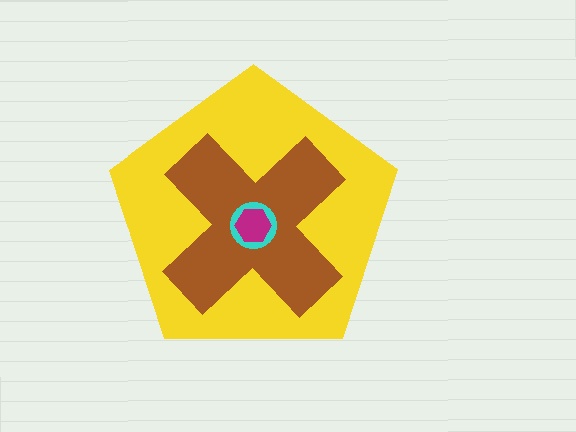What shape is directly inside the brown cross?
The cyan circle.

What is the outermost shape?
The yellow pentagon.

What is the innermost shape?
The magenta hexagon.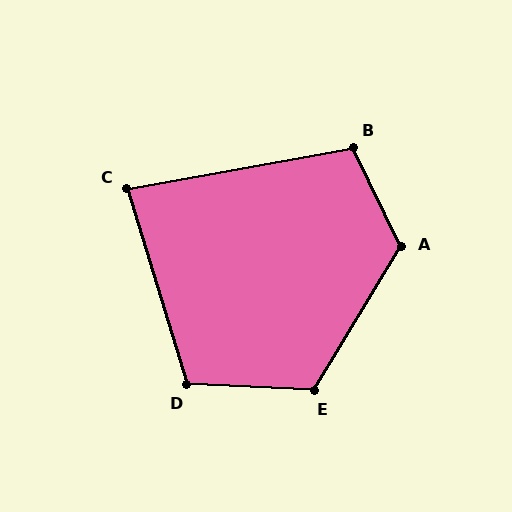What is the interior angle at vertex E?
Approximately 119 degrees (obtuse).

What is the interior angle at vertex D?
Approximately 109 degrees (obtuse).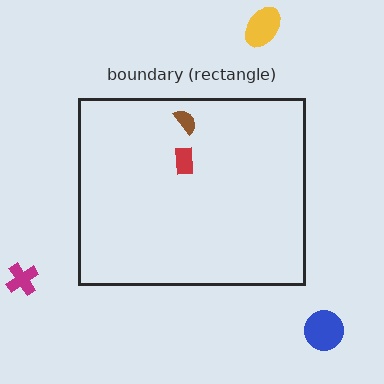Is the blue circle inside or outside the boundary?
Outside.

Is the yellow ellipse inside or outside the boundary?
Outside.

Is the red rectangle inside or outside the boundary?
Inside.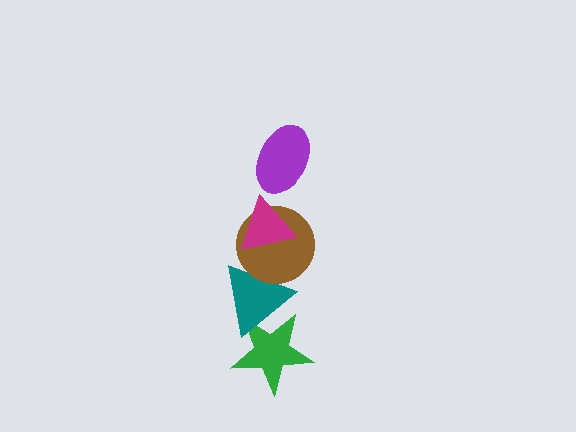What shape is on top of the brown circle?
The magenta triangle is on top of the brown circle.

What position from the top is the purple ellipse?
The purple ellipse is 1st from the top.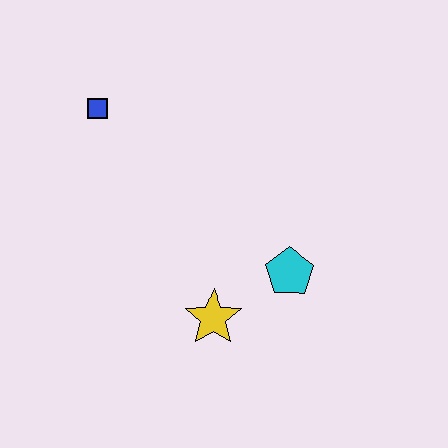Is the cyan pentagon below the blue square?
Yes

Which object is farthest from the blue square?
The cyan pentagon is farthest from the blue square.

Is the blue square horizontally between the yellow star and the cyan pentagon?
No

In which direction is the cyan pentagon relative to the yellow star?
The cyan pentagon is to the right of the yellow star.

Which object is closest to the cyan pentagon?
The yellow star is closest to the cyan pentagon.